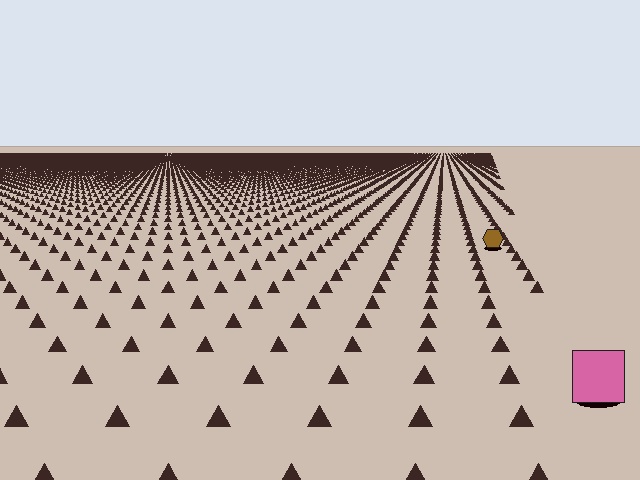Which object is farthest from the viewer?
The brown hexagon is farthest from the viewer. It appears smaller and the ground texture around it is denser.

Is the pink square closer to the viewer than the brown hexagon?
Yes. The pink square is closer — you can tell from the texture gradient: the ground texture is coarser near it.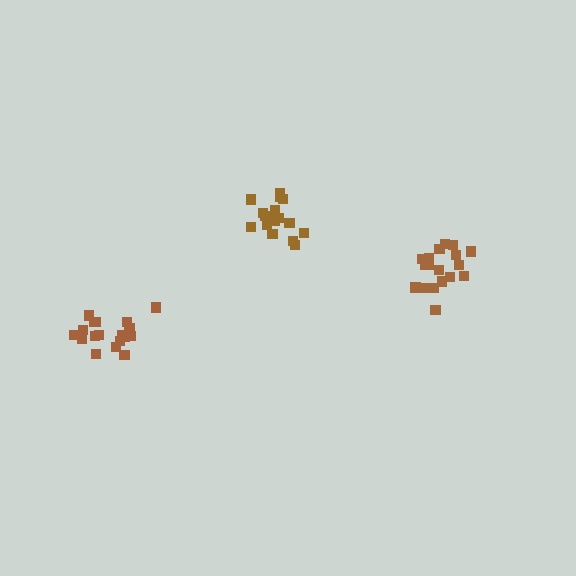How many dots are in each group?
Group 1: 18 dots, Group 2: 18 dots, Group 3: 16 dots (52 total).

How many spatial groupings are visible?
There are 3 spatial groupings.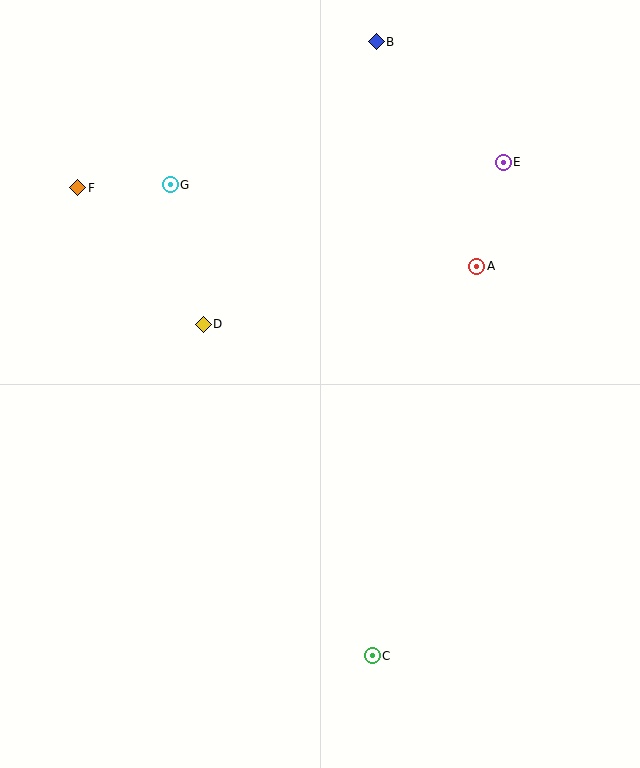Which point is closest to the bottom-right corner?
Point C is closest to the bottom-right corner.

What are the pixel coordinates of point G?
Point G is at (170, 185).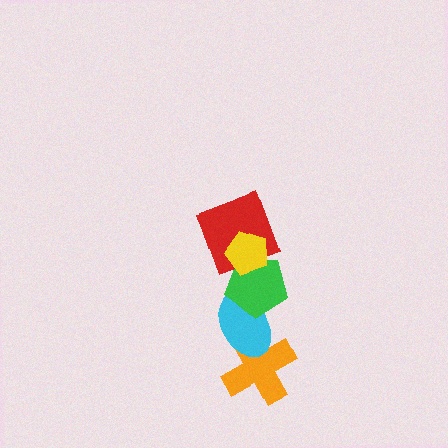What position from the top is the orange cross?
The orange cross is 5th from the top.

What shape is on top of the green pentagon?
The red square is on top of the green pentagon.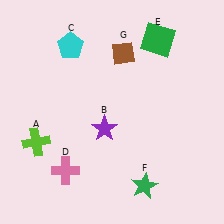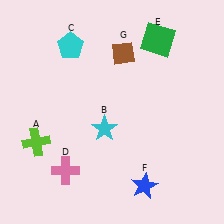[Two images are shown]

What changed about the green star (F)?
In Image 1, F is green. In Image 2, it changed to blue.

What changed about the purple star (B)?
In Image 1, B is purple. In Image 2, it changed to cyan.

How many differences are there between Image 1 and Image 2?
There are 2 differences between the two images.